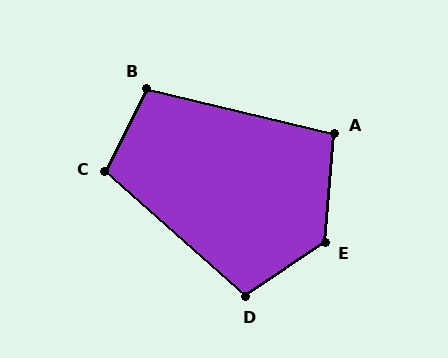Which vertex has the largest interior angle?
E, at approximately 129 degrees.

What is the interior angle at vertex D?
Approximately 104 degrees (obtuse).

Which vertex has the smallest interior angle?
A, at approximately 99 degrees.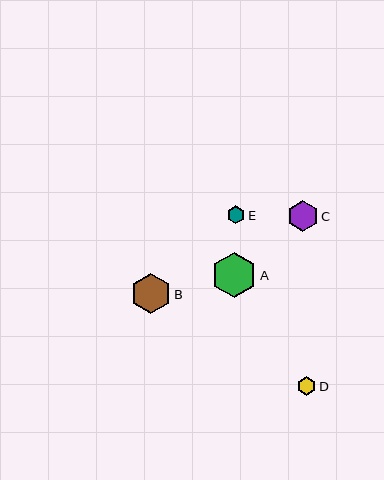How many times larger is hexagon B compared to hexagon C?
Hexagon B is approximately 1.3 times the size of hexagon C.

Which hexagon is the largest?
Hexagon A is the largest with a size of approximately 45 pixels.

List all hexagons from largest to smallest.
From largest to smallest: A, B, C, D, E.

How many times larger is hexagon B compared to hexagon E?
Hexagon B is approximately 2.2 times the size of hexagon E.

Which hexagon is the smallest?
Hexagon E is the smallest with a size of approximately 18 pixels.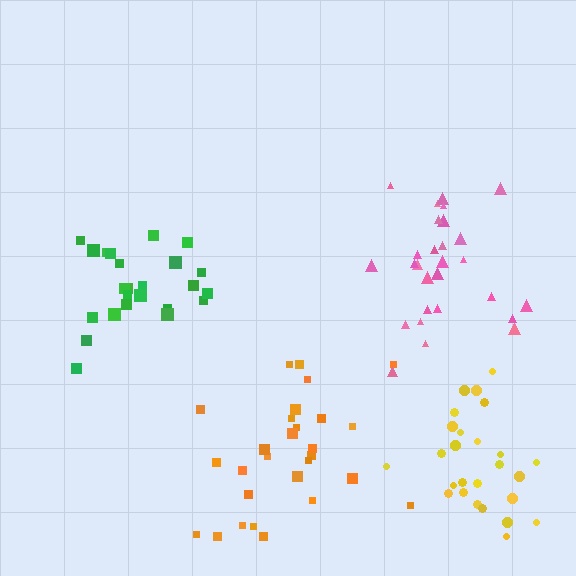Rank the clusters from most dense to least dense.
pink, yellow, green, orange.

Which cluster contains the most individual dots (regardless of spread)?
Orange (28).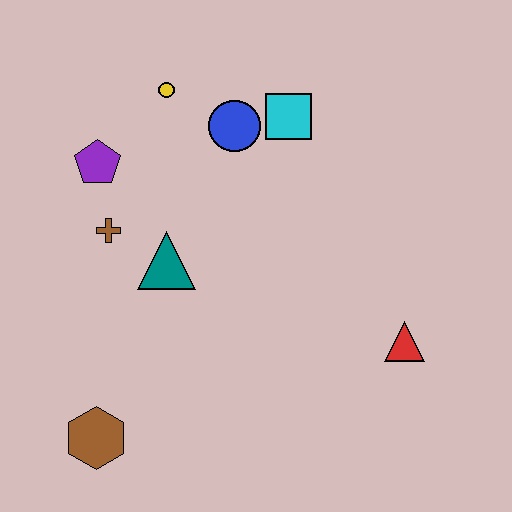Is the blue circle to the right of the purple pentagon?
Yes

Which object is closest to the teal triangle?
The brown cross is closest to the teal triangle.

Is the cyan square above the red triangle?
Yes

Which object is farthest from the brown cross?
The red triangle is farthest from the brown cross.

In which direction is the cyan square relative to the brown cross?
The cyan square is to the right of the brown cross.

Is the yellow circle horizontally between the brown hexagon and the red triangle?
Yes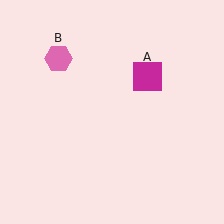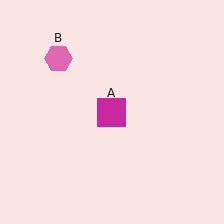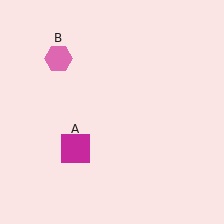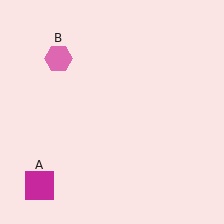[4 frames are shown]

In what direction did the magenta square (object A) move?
The magenta square (object A) moved down and to the left.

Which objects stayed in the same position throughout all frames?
Pink hexagon (object B) remained stationary.